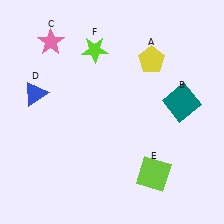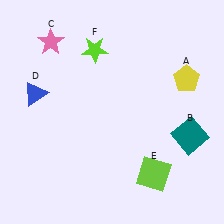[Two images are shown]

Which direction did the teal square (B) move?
The teal square (B) moved down.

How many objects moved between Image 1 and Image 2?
2 objects moved between the two images.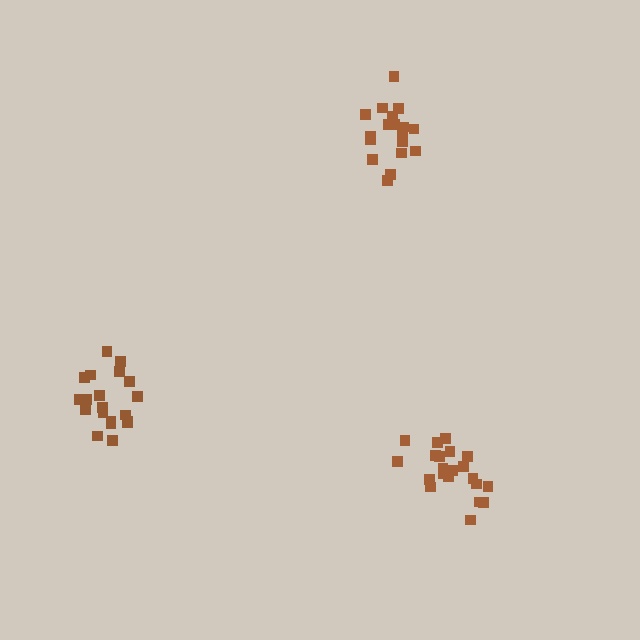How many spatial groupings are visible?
There are 3 spatial groupings.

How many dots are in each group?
Group 1: 21 dots, Group 2: 18 dots, Group 3: 20 dots (59 total).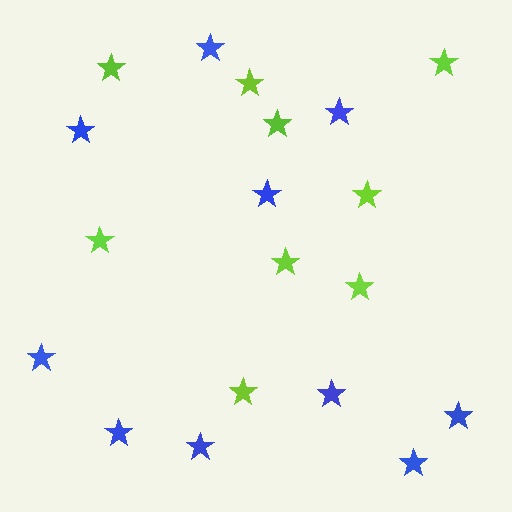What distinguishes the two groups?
There are 2 groups: one group of lime stars (9) and one group of blue stars (10).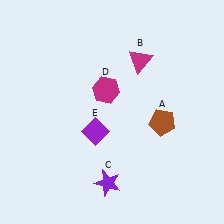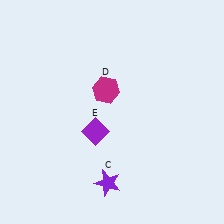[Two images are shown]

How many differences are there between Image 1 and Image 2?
There are 2 differences between the two images.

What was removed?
The magenta triangle (B), the brown pentagon (A) were removed in Image 2.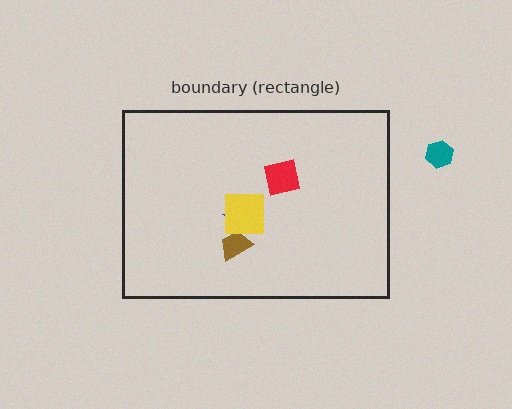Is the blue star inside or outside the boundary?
Inside.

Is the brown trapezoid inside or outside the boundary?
Inside.